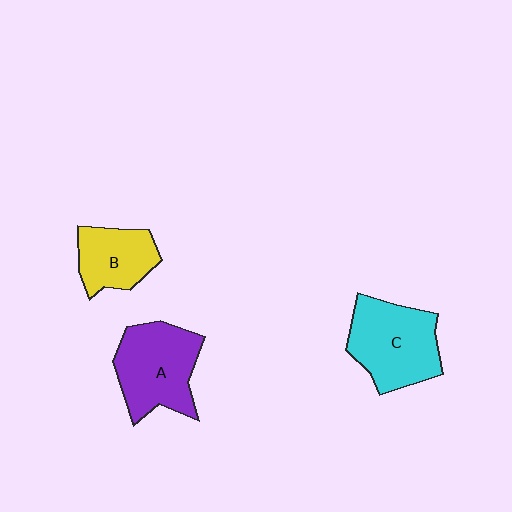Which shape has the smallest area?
Shape B (yellow).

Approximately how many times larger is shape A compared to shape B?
Approximately 1.5 times.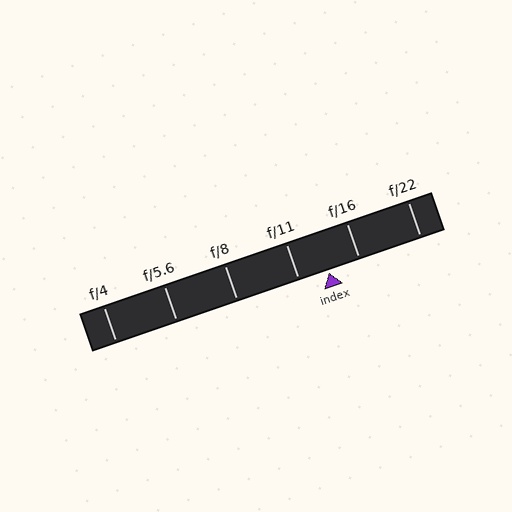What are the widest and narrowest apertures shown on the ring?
The widest aperture shown is f/4 and the narrowest is f/22.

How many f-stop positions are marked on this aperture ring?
There are 6 f-stop positions marked.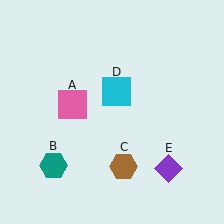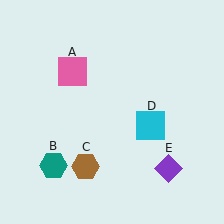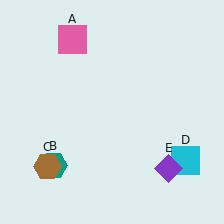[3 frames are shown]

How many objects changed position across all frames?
3 objects changed position: pink square (object A), brown hexagon (object C), cyan square (object D).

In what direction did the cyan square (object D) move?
The cyan square (object D) moved down and to the right.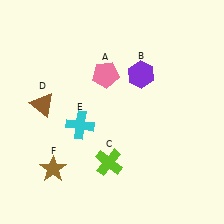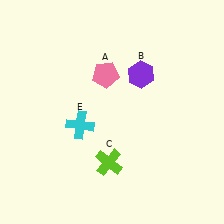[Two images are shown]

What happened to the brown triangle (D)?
The brown triangle (D) was removed in Image 2. It was in the top-left area of Image 1.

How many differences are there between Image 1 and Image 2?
There are 2 differences between the two images.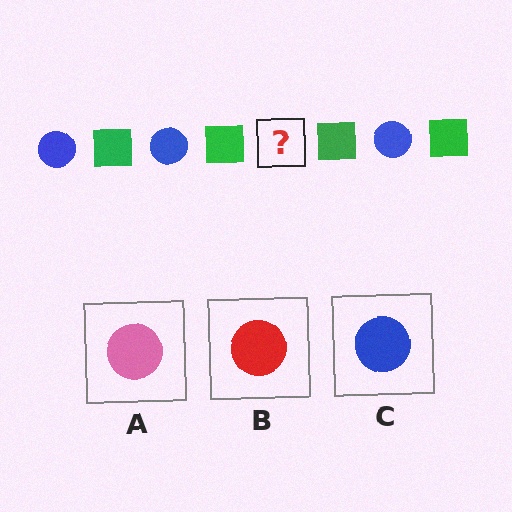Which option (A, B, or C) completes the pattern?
C.